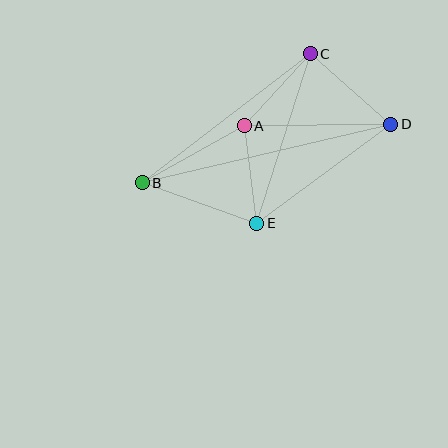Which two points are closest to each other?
Points A and C are closest to each other.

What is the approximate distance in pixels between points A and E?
The distance between A and E is approximately 98 pixels.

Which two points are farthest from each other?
Points B and D are farthest from each other.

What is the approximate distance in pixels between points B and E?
The distance between B and E is approximately 121 pixels.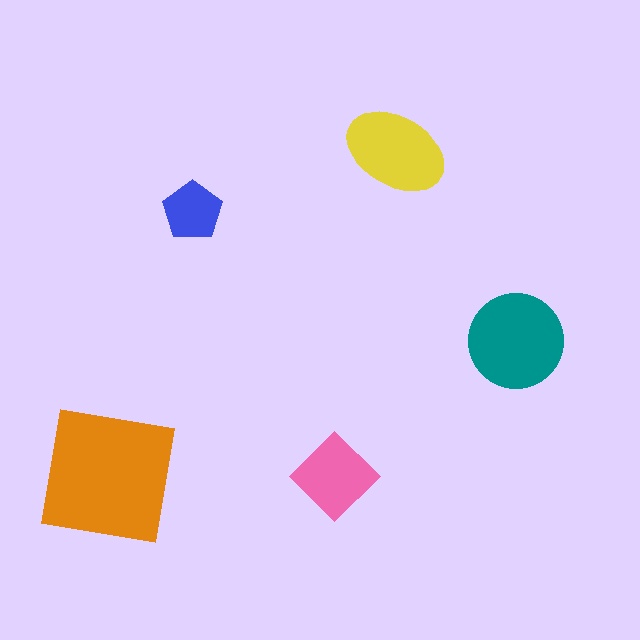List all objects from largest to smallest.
The orange square, the teal circle, the yellow ellipse, the pink diamond, the blue pentagon.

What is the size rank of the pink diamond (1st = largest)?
4th.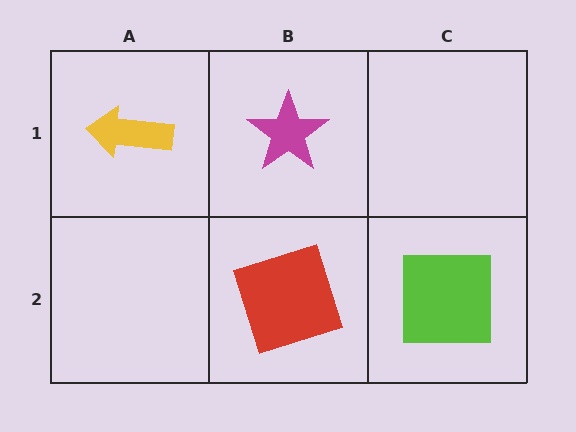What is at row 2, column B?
A red square.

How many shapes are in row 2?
2 shapes.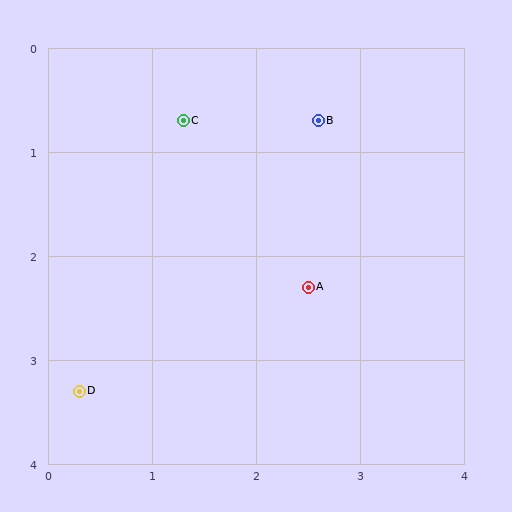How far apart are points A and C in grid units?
Points A and C are about 2.0 grid units apart.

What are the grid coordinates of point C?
Point C is at approximately (1.3, 0.7).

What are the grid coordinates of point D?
Point D is at approximately (0.3, 3.3).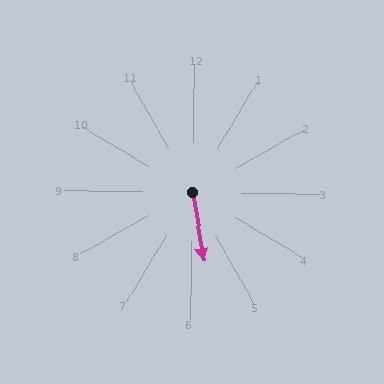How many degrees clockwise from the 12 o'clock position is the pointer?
Approximately 170 degrees.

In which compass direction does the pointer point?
South.